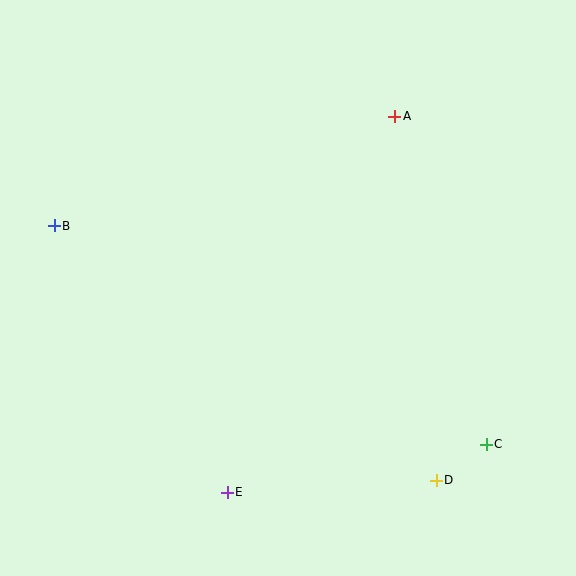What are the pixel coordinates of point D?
Point D is at (436, 480).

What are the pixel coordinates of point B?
Point B is at (54, 226).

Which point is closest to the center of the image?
Point A at (395, 116) is closest to the center.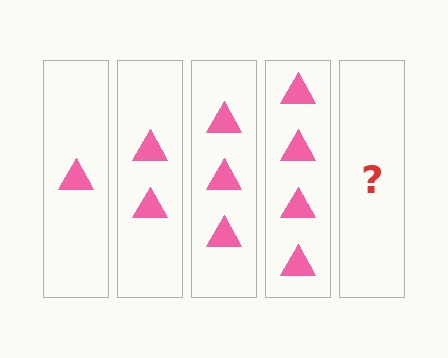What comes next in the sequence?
The next element should be 5 triangles.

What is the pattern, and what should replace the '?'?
The pattern is that each step adds one more triangle. The '?' should be 5 triangles.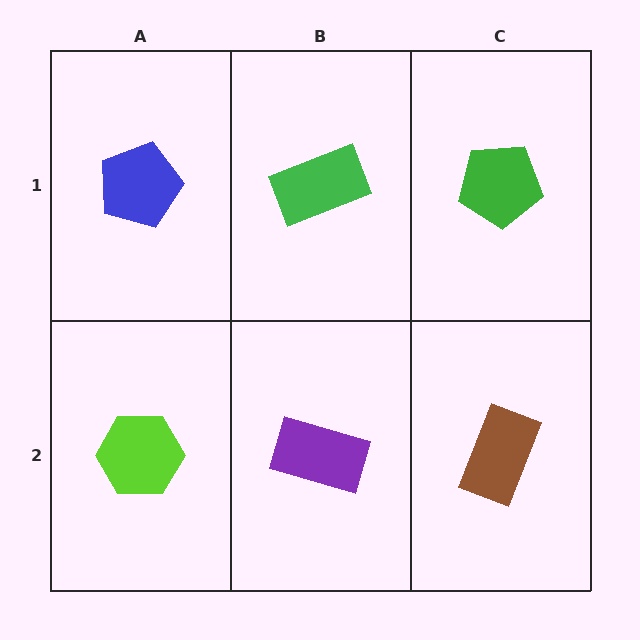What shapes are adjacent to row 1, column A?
A lime hexagon (row 2, column A), a green rectangle (row 1, column B).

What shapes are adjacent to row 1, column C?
A brown rectangle (row 2, column C), a green rectangle (row 1, column B).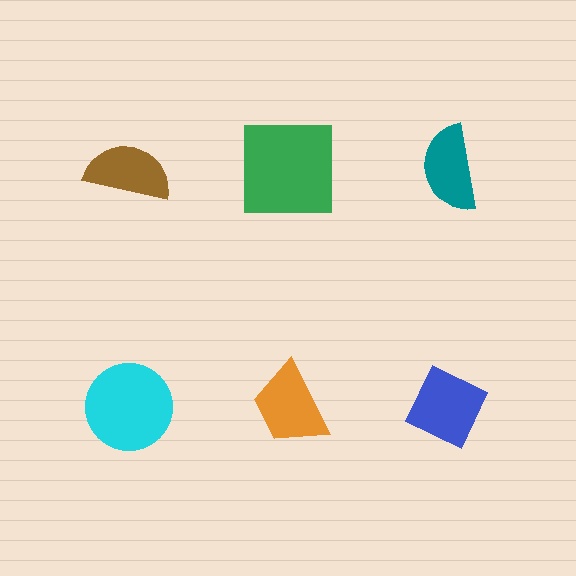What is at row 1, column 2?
A green square.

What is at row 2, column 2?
An orange trapezoid.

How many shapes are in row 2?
3 shapes.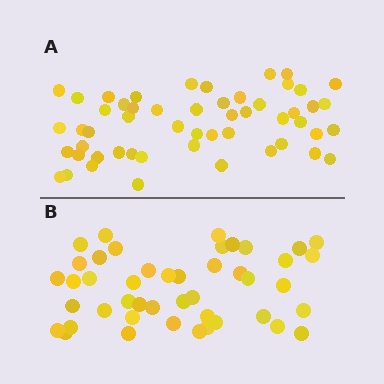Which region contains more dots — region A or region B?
Region A (the top region) has more dots.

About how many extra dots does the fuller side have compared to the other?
Region A has roughly 8 or so more dots than region B.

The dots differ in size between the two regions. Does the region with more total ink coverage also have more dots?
No. Region B has more total ink coverage because its dots are larger, but region A actually contains more individual dots. Total area can be misleading — the number of items is what matters here.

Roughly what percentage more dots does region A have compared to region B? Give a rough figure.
About 20% more.